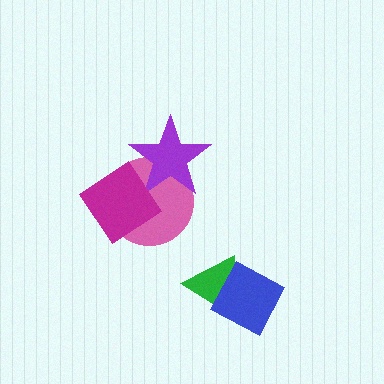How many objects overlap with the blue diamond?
1 object overlaps with the blue diamond.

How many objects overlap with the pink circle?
2 objects overlap with the pink circle.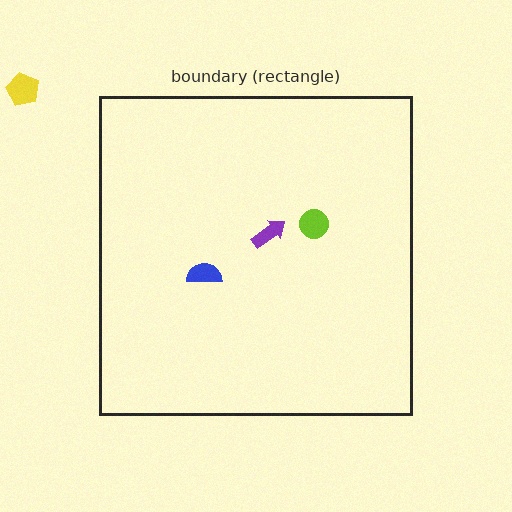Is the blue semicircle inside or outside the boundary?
Inside.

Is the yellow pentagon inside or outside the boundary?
Outside.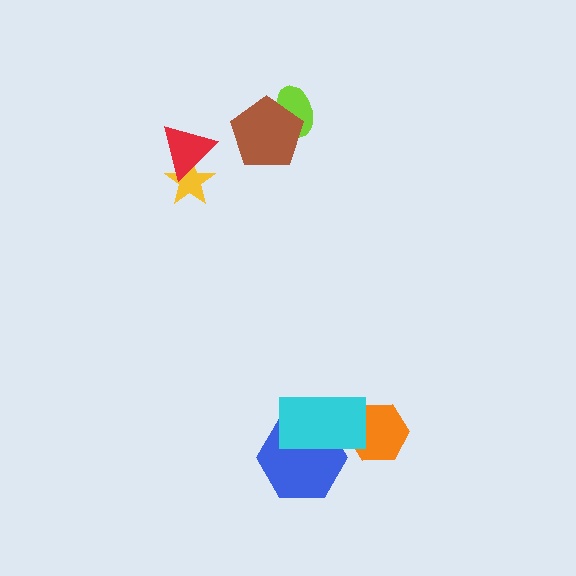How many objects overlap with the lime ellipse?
1 object overlaps with the lime ellipse.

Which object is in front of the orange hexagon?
The cyan rectangle is in front of the orange hexagon.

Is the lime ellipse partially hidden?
Yes, it is partially covered by another shape.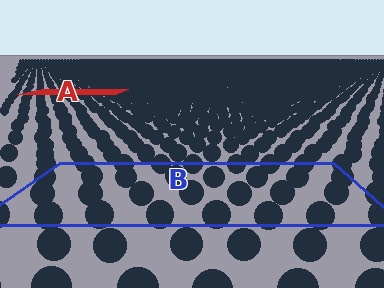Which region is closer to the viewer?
Region B is closer. The texture elements there are larger and more spread out.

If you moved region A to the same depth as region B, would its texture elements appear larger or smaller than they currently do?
They would appear larger. At a closer depth, the same texture elements are projected at a bigger on-screen size.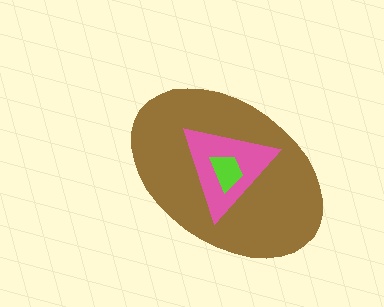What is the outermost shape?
The brown ellipse.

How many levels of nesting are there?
3.